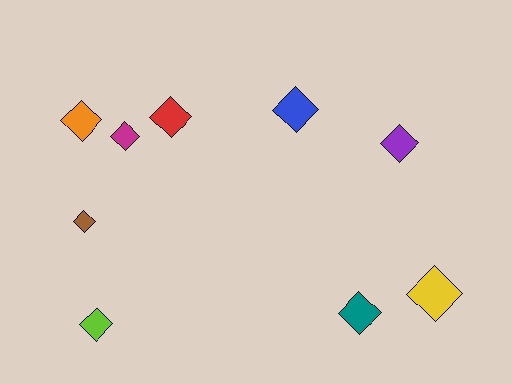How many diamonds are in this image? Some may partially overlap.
There are 9 diamonds.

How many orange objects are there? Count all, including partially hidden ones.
There is 1 orange object.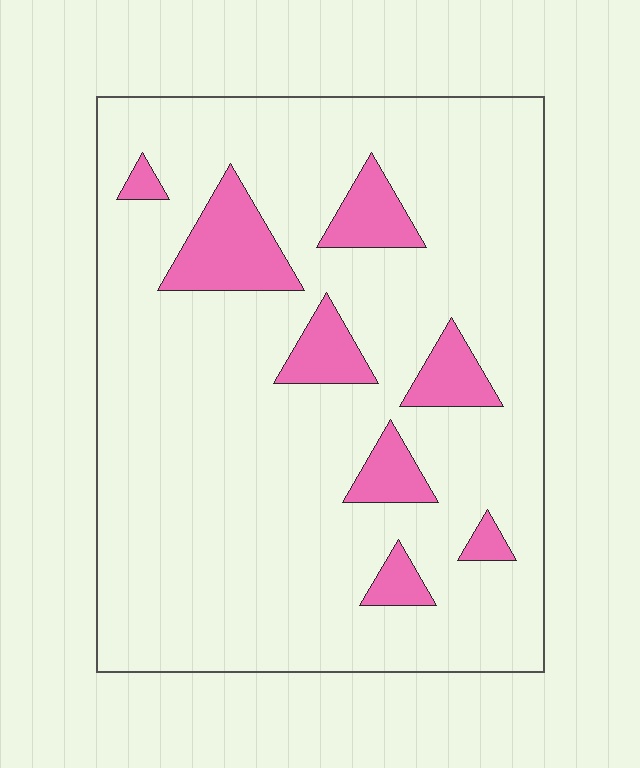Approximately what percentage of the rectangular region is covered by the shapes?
Approximately 15%.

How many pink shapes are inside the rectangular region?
8.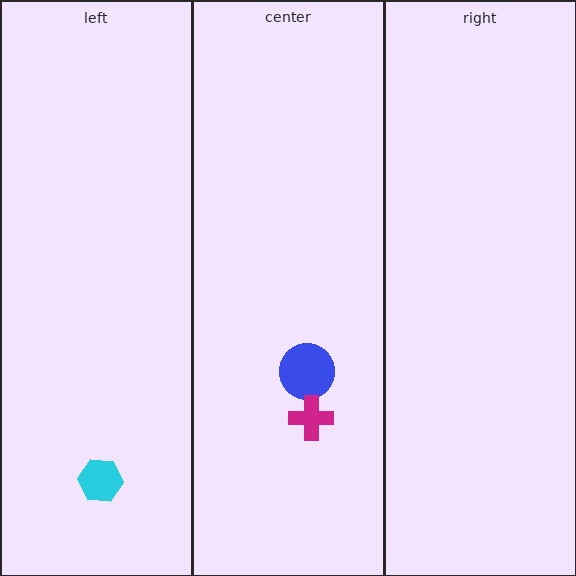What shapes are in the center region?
The blue circle, the magenta cross.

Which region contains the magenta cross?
The center region.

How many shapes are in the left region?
1.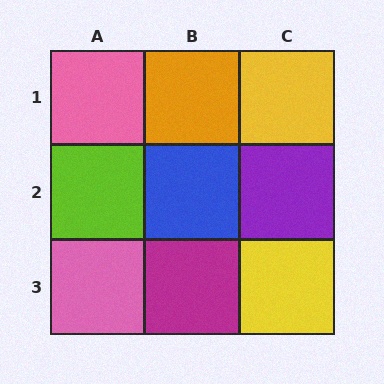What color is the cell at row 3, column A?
Pink.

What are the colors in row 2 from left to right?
Lime, blue, purple.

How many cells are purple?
1 cell is purple.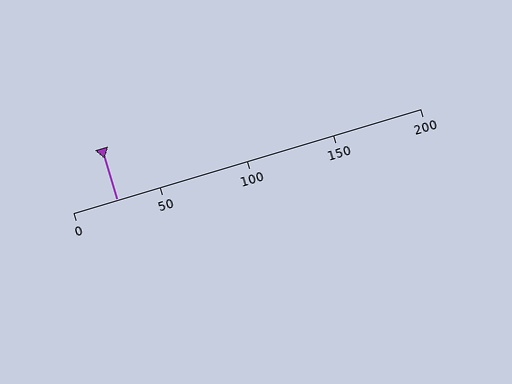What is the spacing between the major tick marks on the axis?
The major ticks are spaced 50 apart.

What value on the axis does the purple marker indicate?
The marker indicates approximately 25.